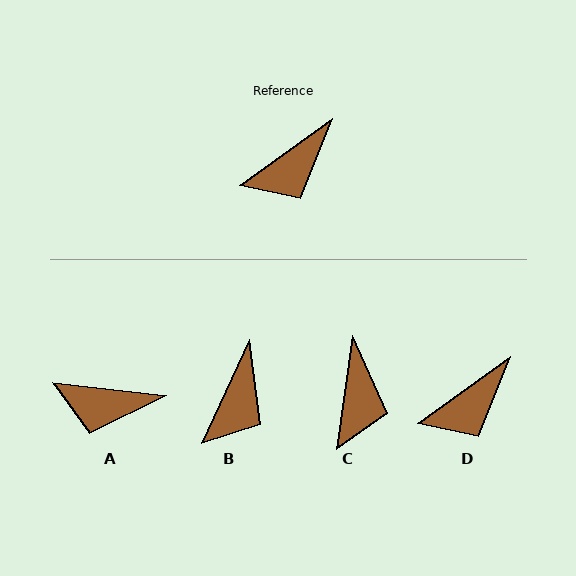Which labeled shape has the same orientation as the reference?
D.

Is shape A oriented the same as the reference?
No, it is off by about 42 degrees.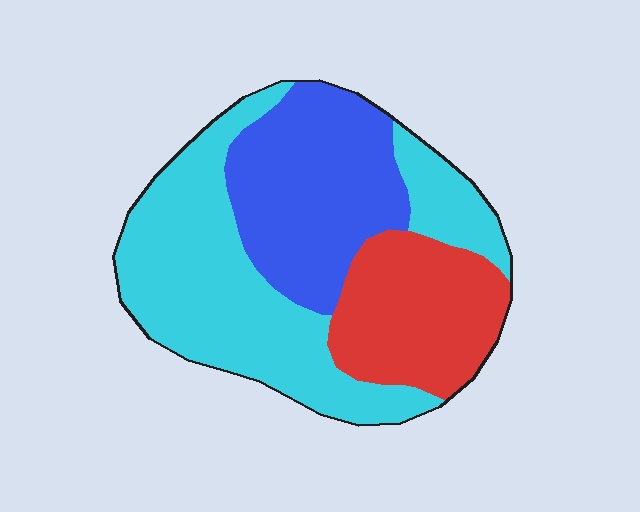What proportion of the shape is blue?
Blue covers 30% of the shape.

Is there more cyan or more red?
Cyan.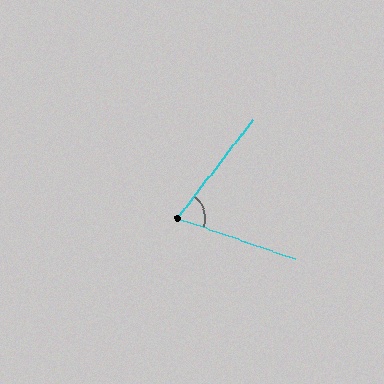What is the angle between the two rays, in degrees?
Approximately 72 degrees.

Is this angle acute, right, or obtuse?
It is acute.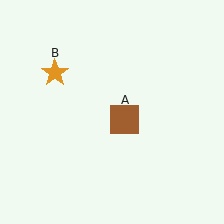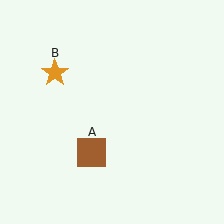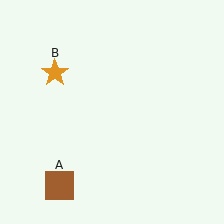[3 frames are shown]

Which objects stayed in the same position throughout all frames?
Orange star (object B) remained stationary.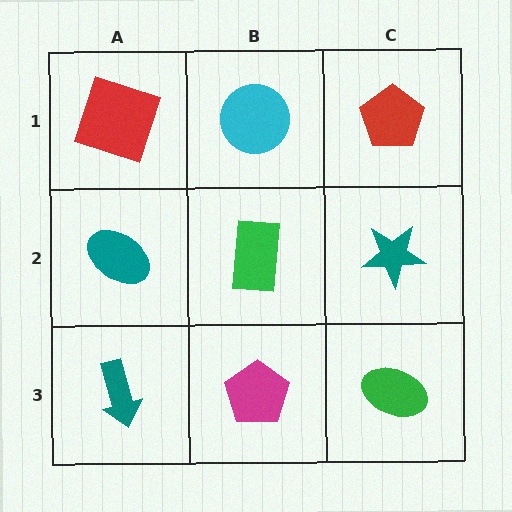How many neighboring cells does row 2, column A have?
3.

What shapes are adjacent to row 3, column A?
A teal ellipse (row 2, column A), a magenta pentagon (row 3, column B).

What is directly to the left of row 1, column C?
A cyan circle.